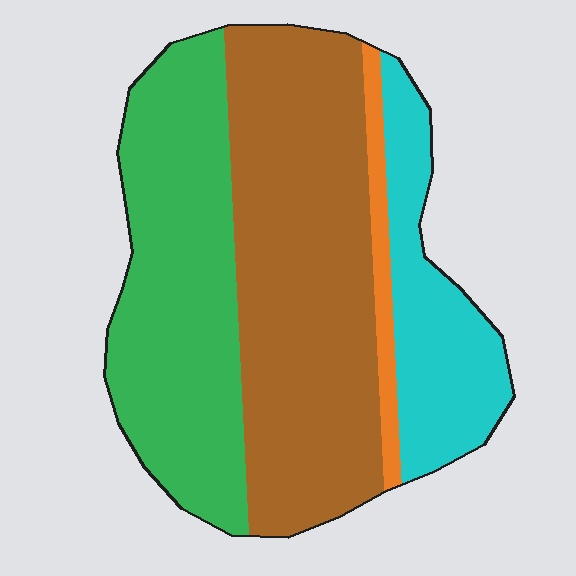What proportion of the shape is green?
Green covers about 35% of the shape.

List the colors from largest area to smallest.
From largest to smallest: brown, green, cyan, orange.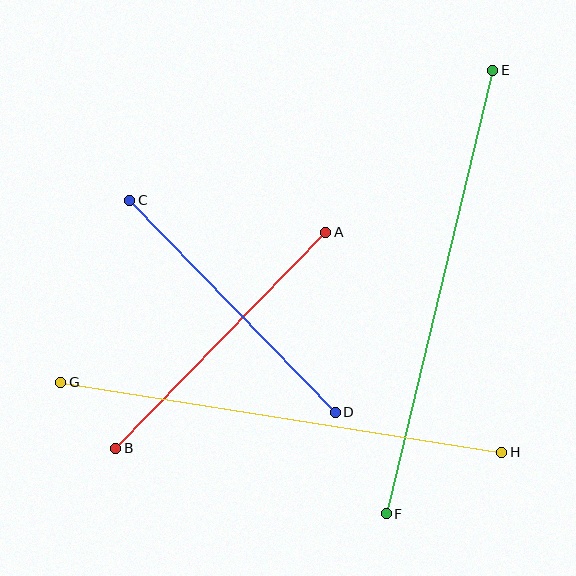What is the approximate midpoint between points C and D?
The midpoint is at approximately (233, 306) pixels.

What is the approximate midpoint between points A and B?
The midpoint is at approximately (221, 340) pixels.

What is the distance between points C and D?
The distance is approximately 295 pixels.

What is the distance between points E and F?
The distance is approximately 457 pixels.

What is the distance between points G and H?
The distance is approximately 447 pixels.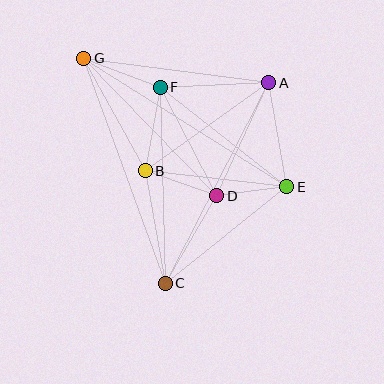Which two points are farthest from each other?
Points E and G are farthest from each other.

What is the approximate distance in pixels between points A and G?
The distance between A and G is approximately 186 pixels.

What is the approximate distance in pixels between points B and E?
The distance between B and E is approximately 142 pixels.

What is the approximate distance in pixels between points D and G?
The distance between D and G is approximately 191 pixels.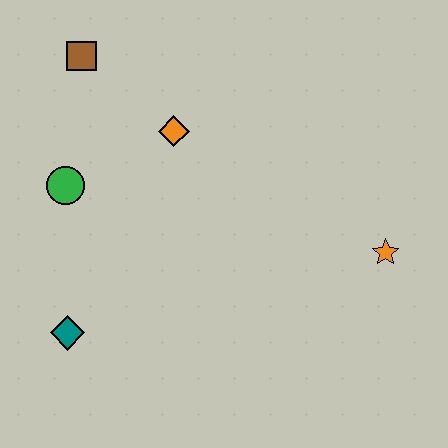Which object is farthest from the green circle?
The orange star is farthest from the green circle.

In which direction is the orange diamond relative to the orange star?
The orange diamond is to the left of the orange star.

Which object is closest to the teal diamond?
The green circle is closest to the teal diamond.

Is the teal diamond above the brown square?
No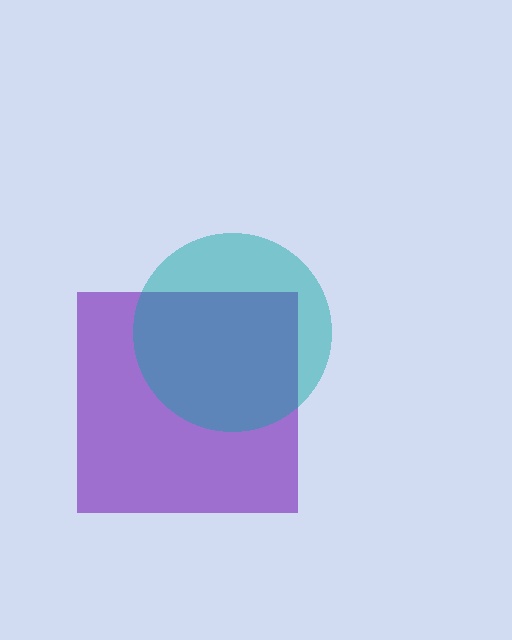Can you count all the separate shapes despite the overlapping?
Yes, there are 2 separate shapes.